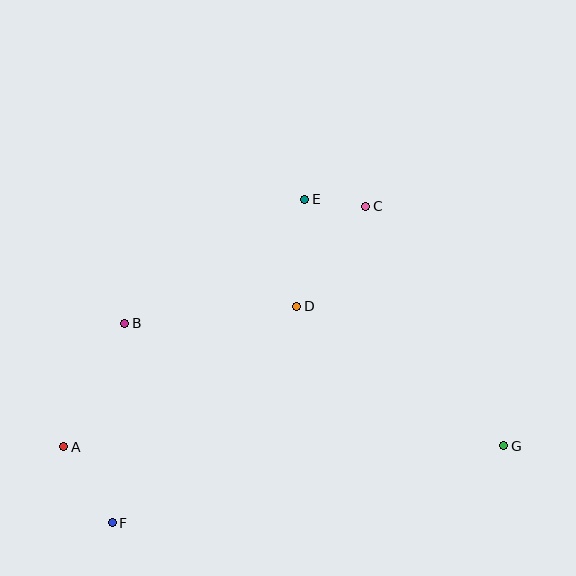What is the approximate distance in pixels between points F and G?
The distance between F and G is approximately 399 pixels.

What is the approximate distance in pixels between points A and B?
The distance between A and B is approximately 138 pixels.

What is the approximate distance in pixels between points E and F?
The distance between E and F is approximately 377 pixels.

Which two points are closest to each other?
Points C and E are closest to each other.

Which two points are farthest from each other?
Points A and G are farthest from each other.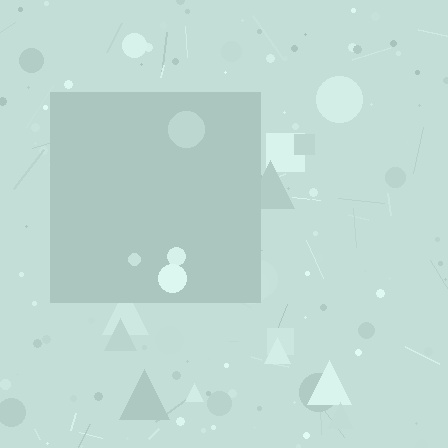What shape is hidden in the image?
A square is hidden in the image.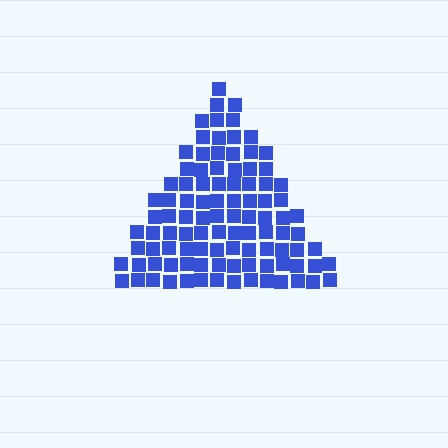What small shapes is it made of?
It is made of small squares.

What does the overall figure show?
The overall figure shows a triangle.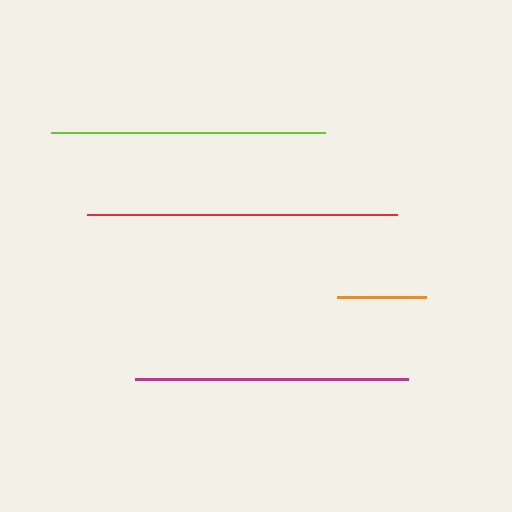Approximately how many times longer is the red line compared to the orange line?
The red line is approximately 3.5 times the length of the orange line.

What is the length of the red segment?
The red segment is approximately 310 pixels long.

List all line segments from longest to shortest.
From longest to shortest: red, lime, magenta, orange.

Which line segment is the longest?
The red line is the longest at approximately 310 pixels.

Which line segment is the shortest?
The orange line is the shortest at approximately 89 pixels.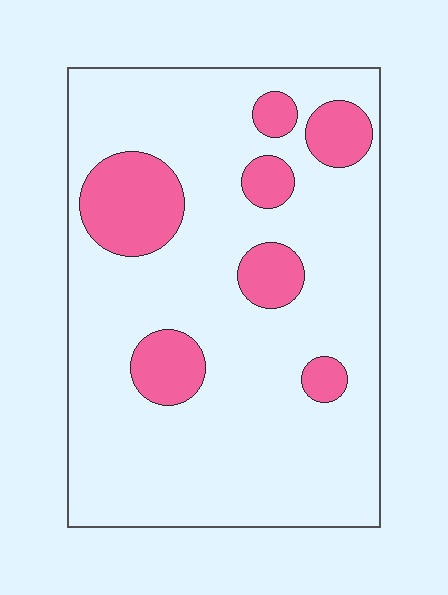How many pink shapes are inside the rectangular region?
7.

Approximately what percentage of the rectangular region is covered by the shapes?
Approximately 20%.